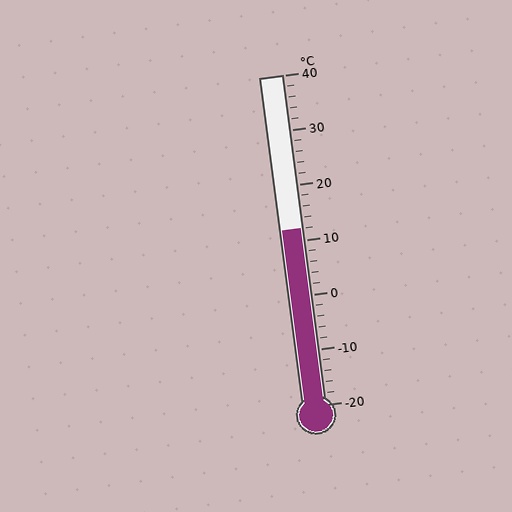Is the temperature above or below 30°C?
The temperature is below 30°C.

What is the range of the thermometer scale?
The thermometer scale ranges from -20°C to 40°C.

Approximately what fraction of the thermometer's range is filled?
The thermometer is filled to approximately 55% of its range.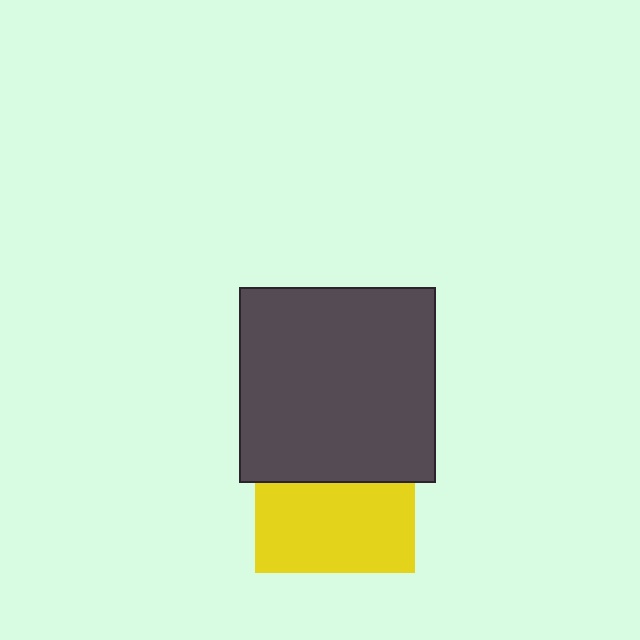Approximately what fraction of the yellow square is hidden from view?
Roughly 44% of the yellow square is hidden behind the dark gray square.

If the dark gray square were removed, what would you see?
You would see the complete yellow square.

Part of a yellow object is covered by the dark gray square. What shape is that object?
It is a square.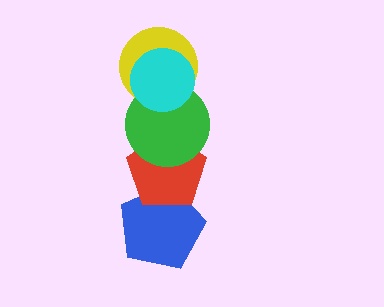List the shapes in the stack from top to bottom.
From top to bottom: the cyan circle, the yellow circle, the green circle, the red pentagon, the blue pentagon.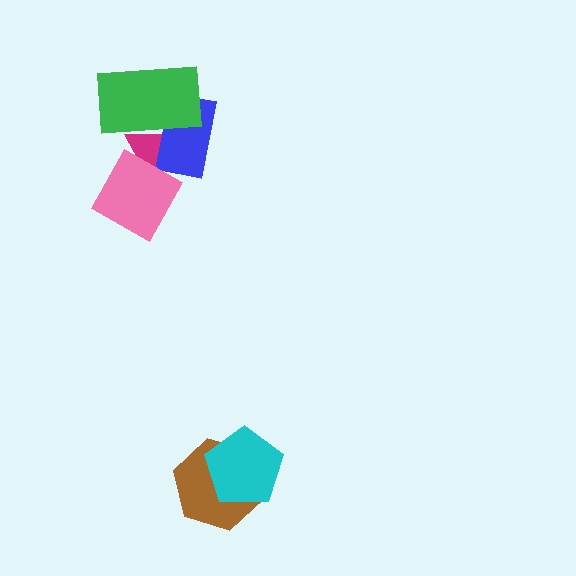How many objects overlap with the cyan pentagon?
1 object overlaps with the cyan pentagon.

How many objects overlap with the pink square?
1 object overlaps with the pink square.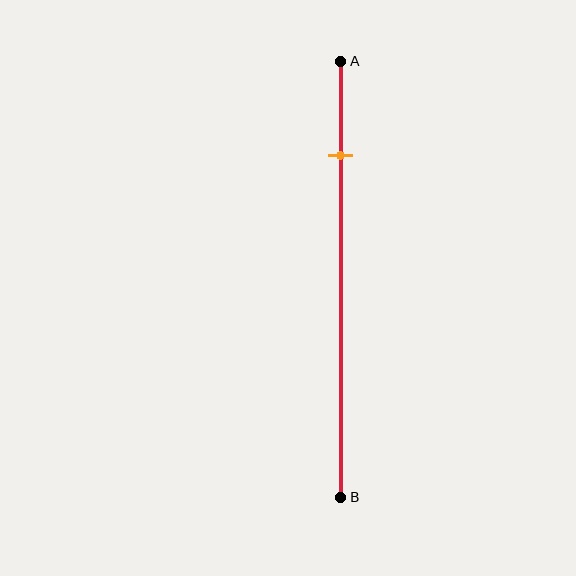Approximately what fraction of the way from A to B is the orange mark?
The orange mark is approximately 20% of the way from A to B.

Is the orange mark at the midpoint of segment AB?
No, the mark is at about 20% from A, not at the 50% midpoint.